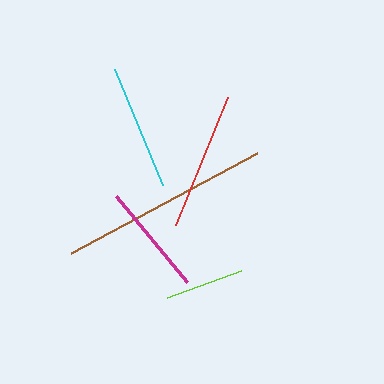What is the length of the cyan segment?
The cyan segment is approximately 125 pixels long.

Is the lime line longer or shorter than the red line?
The red line is longer than the lime line.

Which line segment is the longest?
The brown line is the longest at approximately 211 pixels.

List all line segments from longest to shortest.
From longest to shortest: brown, red, cyan, magenta, lime.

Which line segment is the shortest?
The lime line is the shortest at approximately 79 pixels.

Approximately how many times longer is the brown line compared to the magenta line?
The brown line is approximately 1.9 times the length of the magenta line.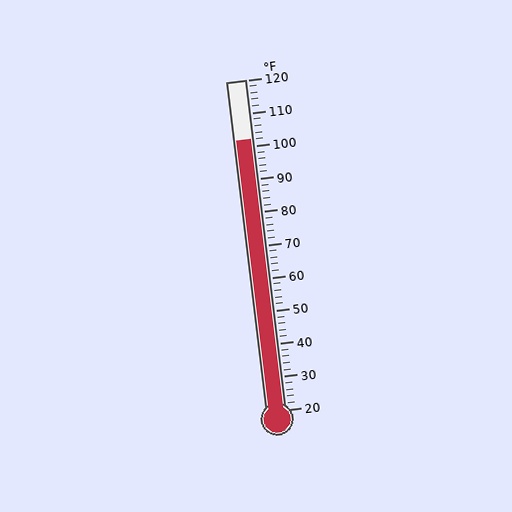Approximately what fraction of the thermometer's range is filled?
The thermometer is filled to approximately 80% of its range.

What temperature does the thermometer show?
The thermometer shows approximately 102°F.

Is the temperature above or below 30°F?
The temperature is above 30°F.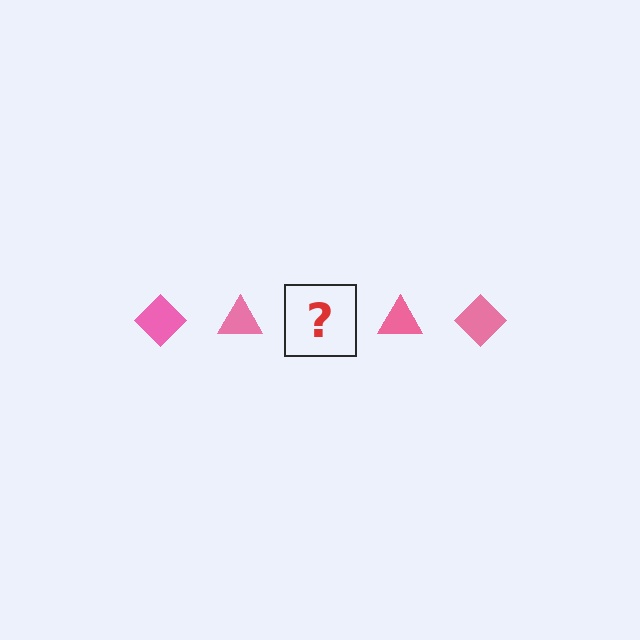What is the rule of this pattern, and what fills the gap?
The rule is that the pattern cycles through diamond, triangle shapes in pink. The gap should be filled with a pink diamond.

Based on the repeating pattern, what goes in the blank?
The blank should be a pink diamond.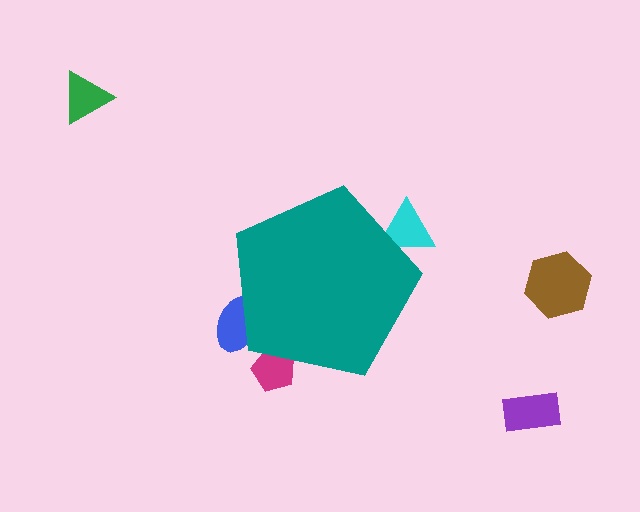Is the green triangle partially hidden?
No, the green triangle is fully visible.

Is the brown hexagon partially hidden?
No, the brown hexagon is fully visible.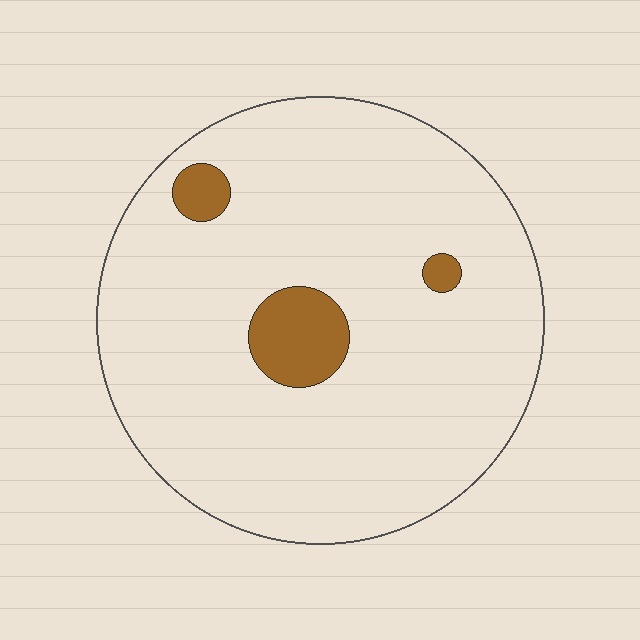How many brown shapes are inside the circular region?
3.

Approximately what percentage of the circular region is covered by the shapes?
Approximately 10%.